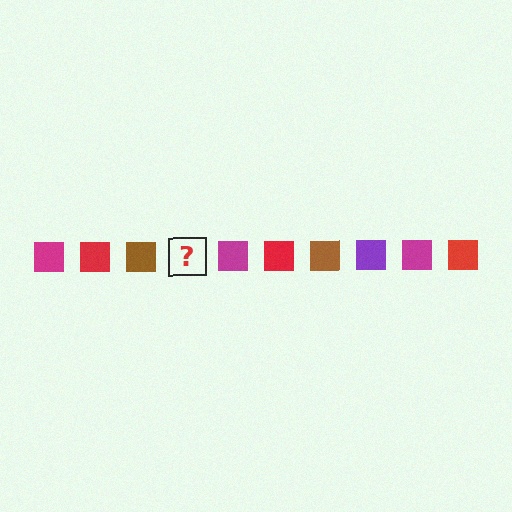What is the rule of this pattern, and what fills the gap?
The rule is that the pattern cycles through magenta, red, brown, purple squares. The gap should be filled with a purple square.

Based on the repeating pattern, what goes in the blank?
The blank should be a purple square.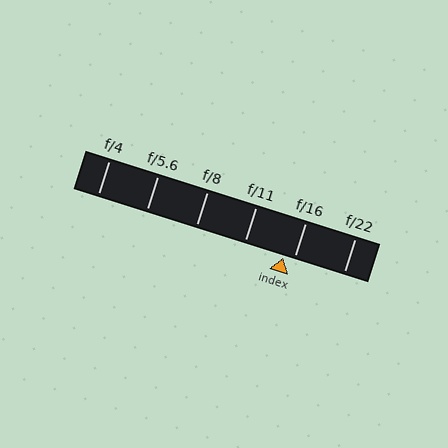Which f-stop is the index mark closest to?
The index mark is closest to f/16.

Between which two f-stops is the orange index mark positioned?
The index mark is between f/11 and f/16.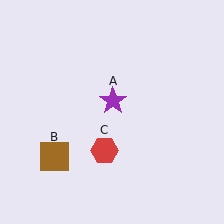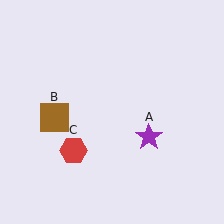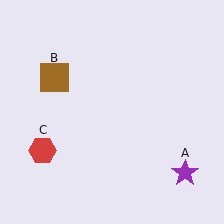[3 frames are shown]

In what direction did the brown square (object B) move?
The brown square (object B) moved up.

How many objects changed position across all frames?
3 objects changed position: purple star (object A), brown square (object B), red hexagon (object C).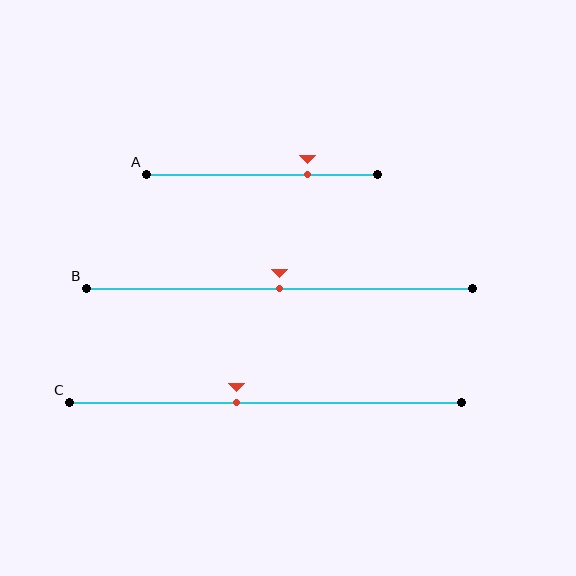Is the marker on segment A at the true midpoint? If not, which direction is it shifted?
No, the marker on segment A is shifted to the right by about 20% of the segment length.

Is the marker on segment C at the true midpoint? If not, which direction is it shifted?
No, the marker on segment C is shifted to the left by about 7% of the segment length.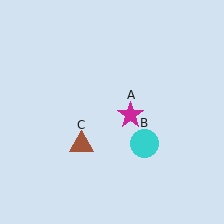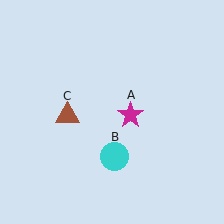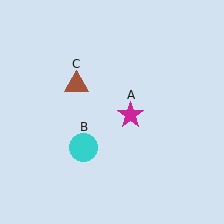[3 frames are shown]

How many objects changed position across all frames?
2 objects changed position: cyan circle (object B), brown triangle (object C).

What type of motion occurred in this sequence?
The cyan circle (object B), brown triangle (object C) rotated clockwise around the center of the scene.